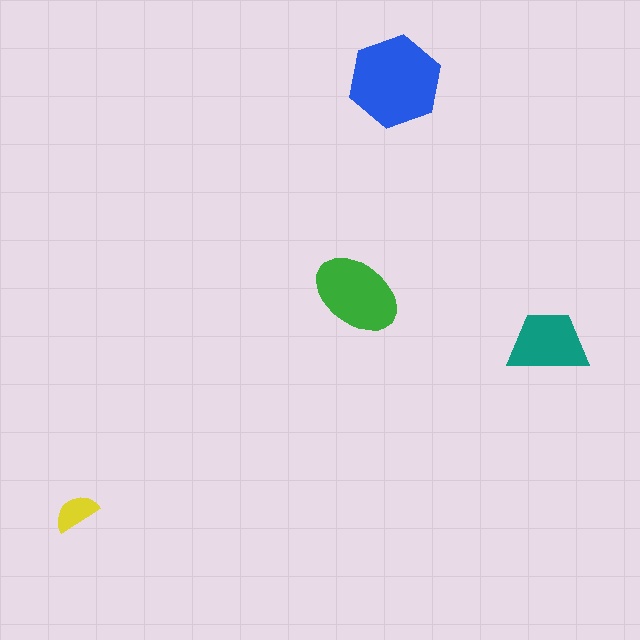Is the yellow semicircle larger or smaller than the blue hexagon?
Smaller.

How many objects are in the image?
There are 4 objects in the image.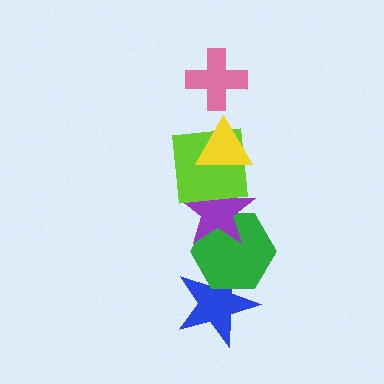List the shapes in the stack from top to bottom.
From top to bottom: the pink cross, the yellow triangle, the lime square, the purple star, the green hexagon, the blue star.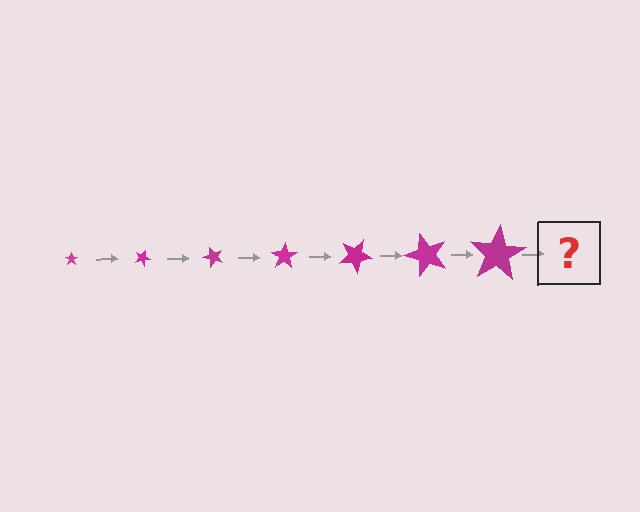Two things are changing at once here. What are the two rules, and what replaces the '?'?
The two rules are that the star grows larger each step and it rotates 25 degrees each step. The '?' should be a star, larger than the previous one and rotated 175 degrees from the start.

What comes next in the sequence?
The next element should be a star, larger than the previous one and rotated 175 degrees from the start.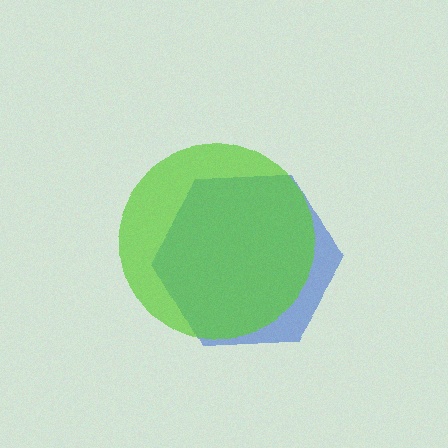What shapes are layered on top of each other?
The layered shapes are: a blue hexagon, a lime circle.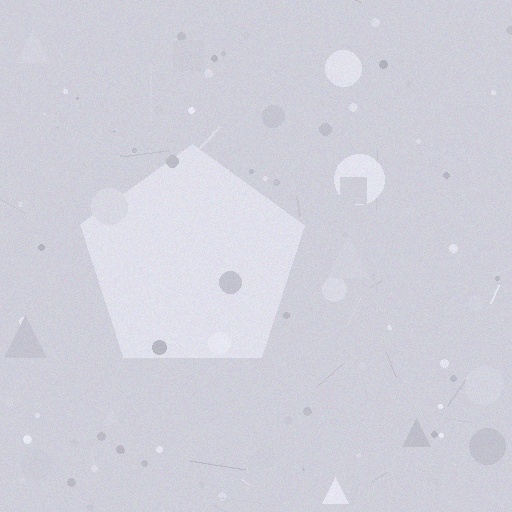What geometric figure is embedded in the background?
A pentagon is embedded in the background.